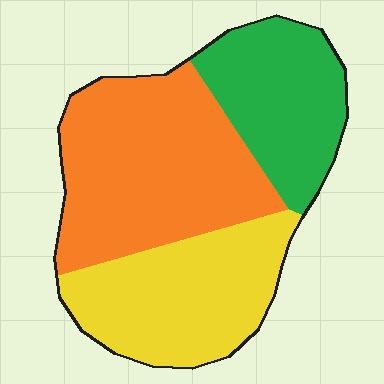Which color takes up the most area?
Orange, at roughly 45%.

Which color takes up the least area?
Green, at roughly 25%.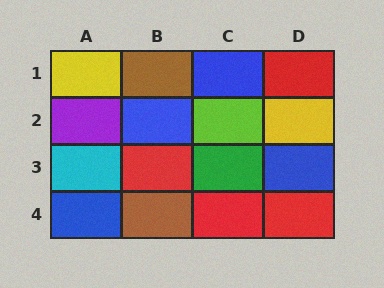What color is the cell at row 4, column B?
Brown.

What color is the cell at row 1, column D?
Red.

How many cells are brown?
2 cells are brown.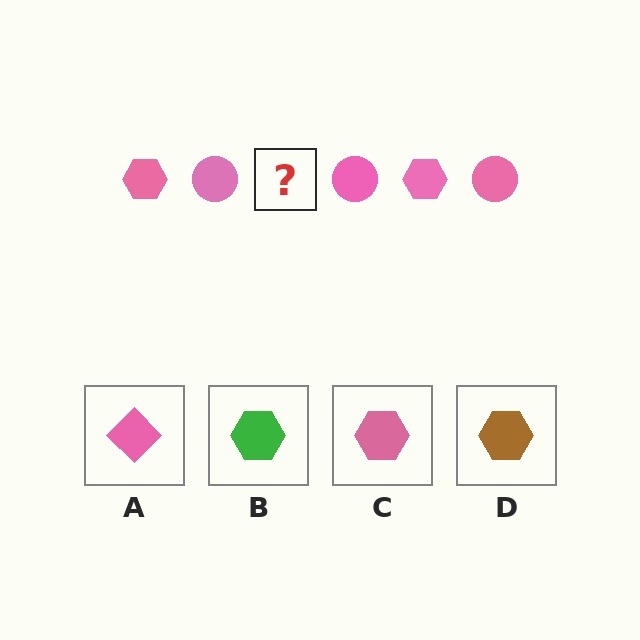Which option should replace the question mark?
Option C.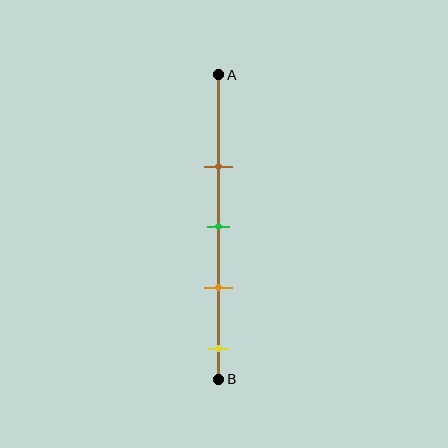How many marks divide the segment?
There are 4 marks dividing the segment.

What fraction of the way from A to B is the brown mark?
The brown mark is approximately 30% (0.3) of the way from A to B.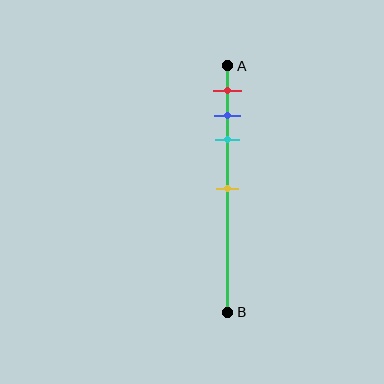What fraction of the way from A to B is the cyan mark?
The cyan mark is approximately 30% (0.3) of the way from A to B.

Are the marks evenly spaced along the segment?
No, the marks are not evenly spaced.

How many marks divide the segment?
There are 4 marks dividing the segment.